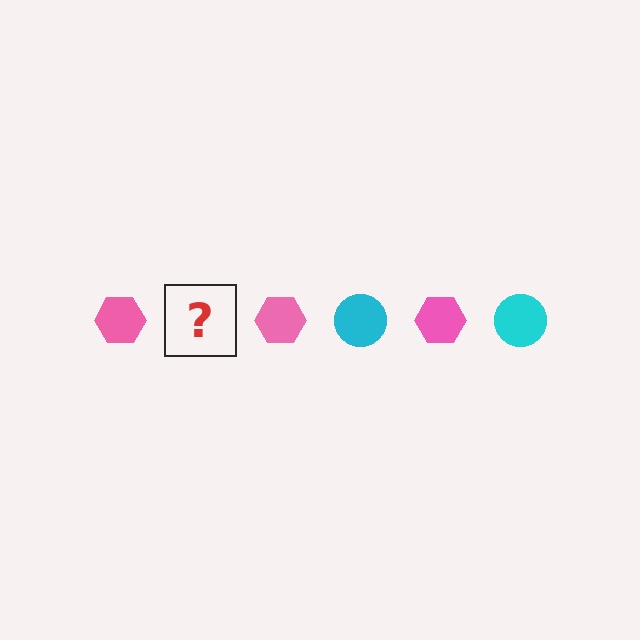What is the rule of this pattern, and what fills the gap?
The rule is that the pattern alternates between pink hexagon and cyan circle. The gap should be filled with a cyan circle.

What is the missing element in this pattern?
The missing element is a cyan circle.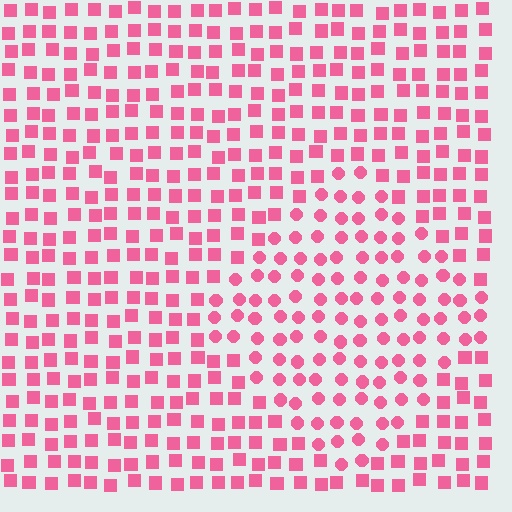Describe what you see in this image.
The image is filled with small pink elements arranged in a uniform grid. A diamond-shaped region contains circles, while the surrounding area contains squares. The boundary is defined purely by the change in element shape.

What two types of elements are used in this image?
The image uses circles inside the diamond region and squares outside it.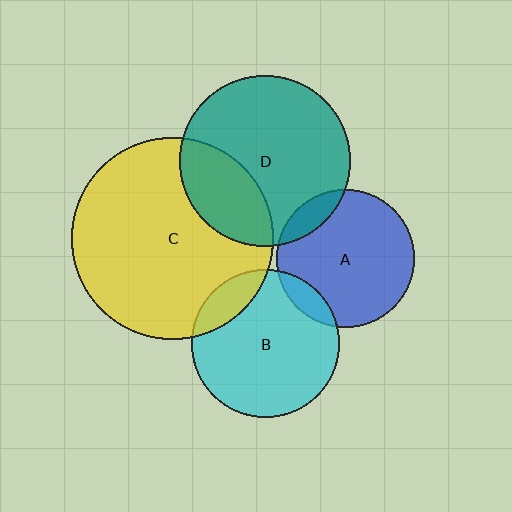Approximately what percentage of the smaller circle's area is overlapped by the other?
Approximately 15%.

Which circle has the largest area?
Circle C (yellow).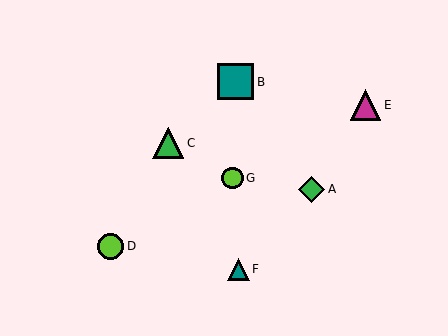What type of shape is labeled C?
Shape C is a green triangle.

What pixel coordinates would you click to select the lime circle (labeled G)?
Click at (232, 178) to select the lime circle G.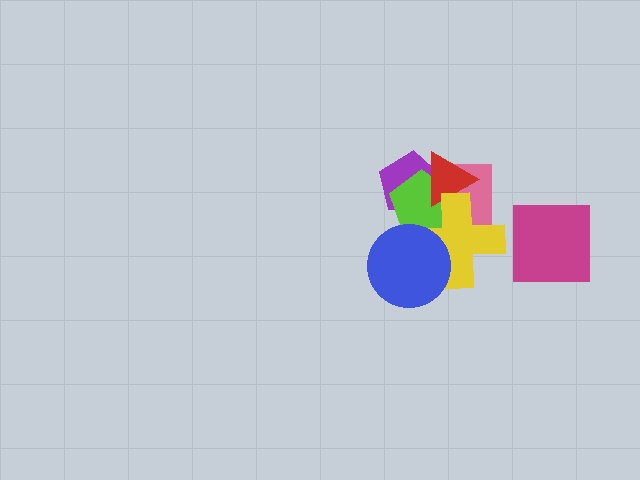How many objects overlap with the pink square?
4 objects overlap with the pink square.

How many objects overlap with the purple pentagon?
3 objects overlap with the purple pentagon.